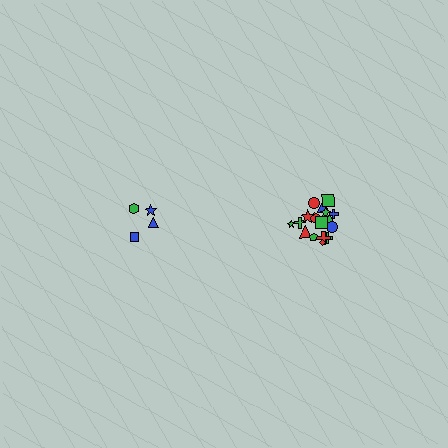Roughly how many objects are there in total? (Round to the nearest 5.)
Roughly 20 objects in total.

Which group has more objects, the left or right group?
The right group.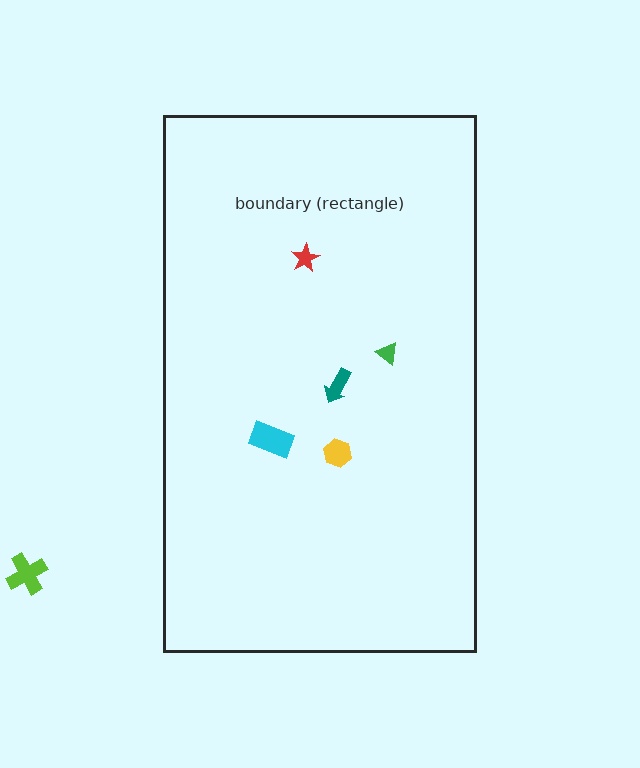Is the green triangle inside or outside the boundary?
Inside.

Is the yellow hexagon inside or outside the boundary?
Inside.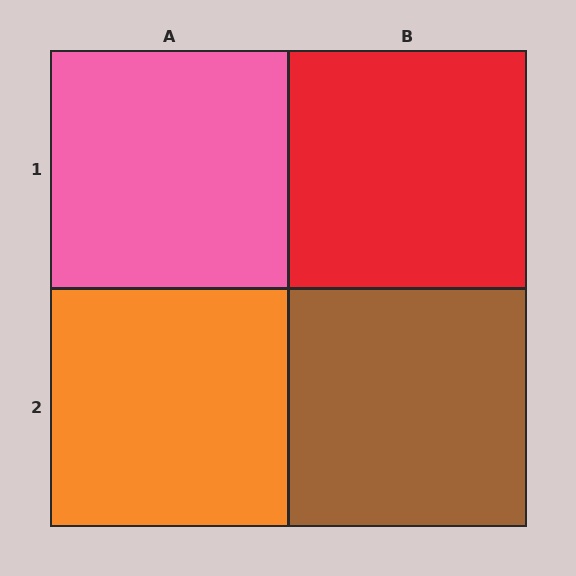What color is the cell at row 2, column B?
Brown.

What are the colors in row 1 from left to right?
Pink, red.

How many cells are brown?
1 cell is brown.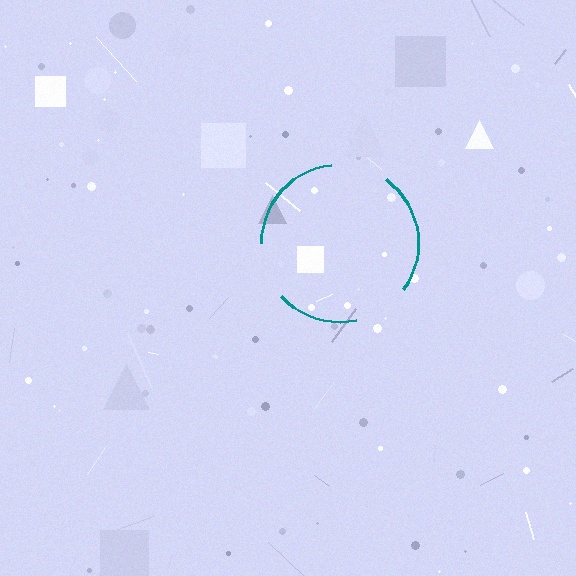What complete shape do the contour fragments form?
The contour fragments form a circle.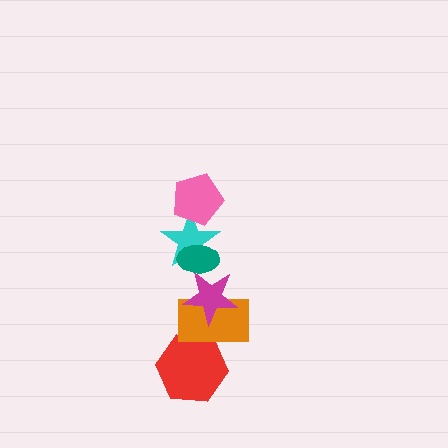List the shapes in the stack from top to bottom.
From top to bottom: the pink pentagon, the teal ellipse, the cyan star, the magenta star, the orange rectangle, the red hexagon.